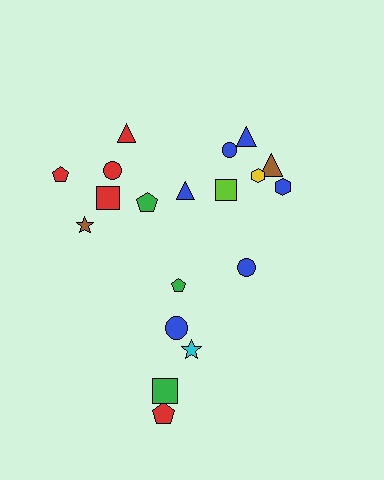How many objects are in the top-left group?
There are 6 objects.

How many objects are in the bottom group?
There are 5 objects.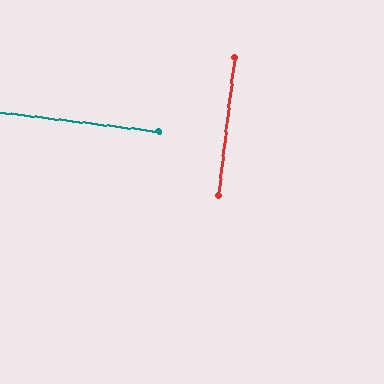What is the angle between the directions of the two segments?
Approximately 89 degrees.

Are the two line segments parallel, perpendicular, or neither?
Perpendicular — they meet at approximately 89°.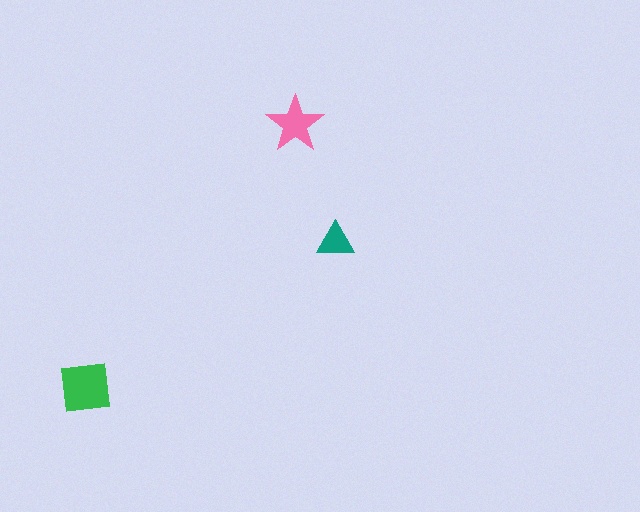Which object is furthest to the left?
The green square is leftmost.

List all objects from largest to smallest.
The green square, the pink star, the teal triangle.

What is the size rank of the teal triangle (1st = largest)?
3rd.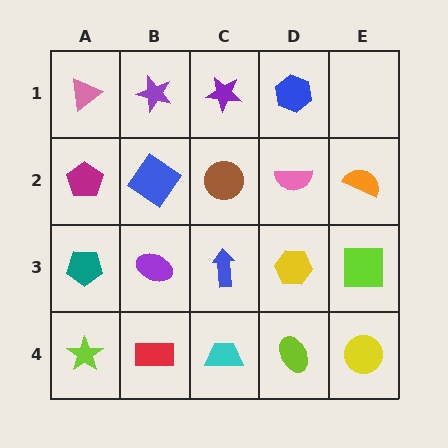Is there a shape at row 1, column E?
No, that cell is empty.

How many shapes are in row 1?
4 shapes.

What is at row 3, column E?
A lime square.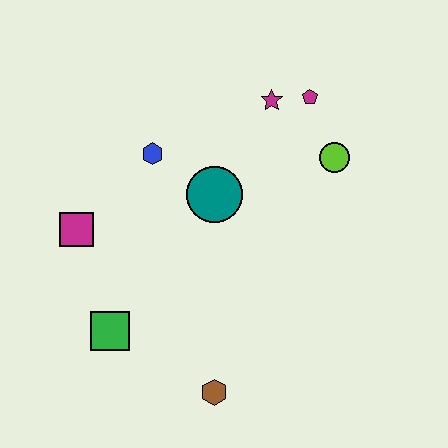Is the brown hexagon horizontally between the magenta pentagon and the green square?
Yes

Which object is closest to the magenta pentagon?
The magenta star is closest to the magenta pentagon.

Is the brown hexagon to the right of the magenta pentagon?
No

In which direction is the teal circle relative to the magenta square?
The teal circle is to the right of the magenta square.